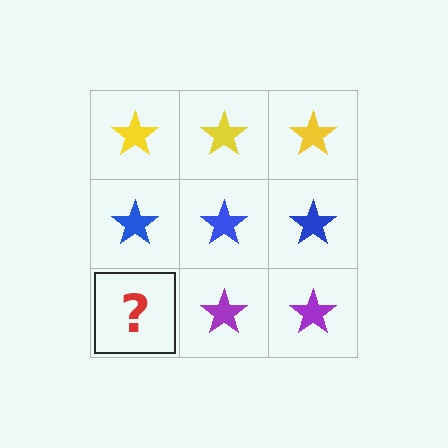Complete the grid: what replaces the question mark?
The question mark should be replaced with a purple star.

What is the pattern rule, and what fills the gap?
The rule is that each row has a consistent color. The gap should be filled with a purple star.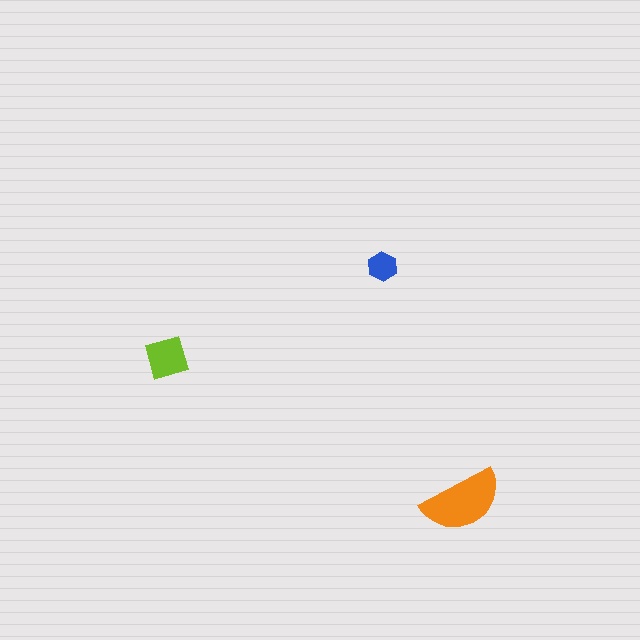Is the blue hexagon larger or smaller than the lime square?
Smaller.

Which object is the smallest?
The blue hexagon.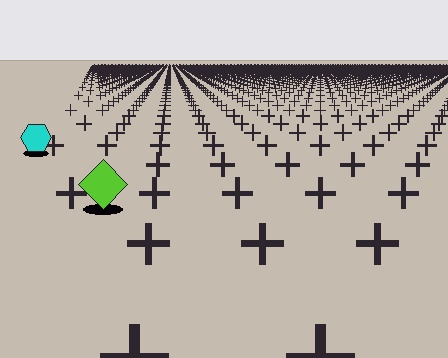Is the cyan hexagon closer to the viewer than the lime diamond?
No. The lime diamond is closer — you can tell from the texture gradient: the ground texture is coarser near it.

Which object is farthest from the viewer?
The cyan hexagon is farthest from the viewer. It appears smaller and the ground texture around it is denser.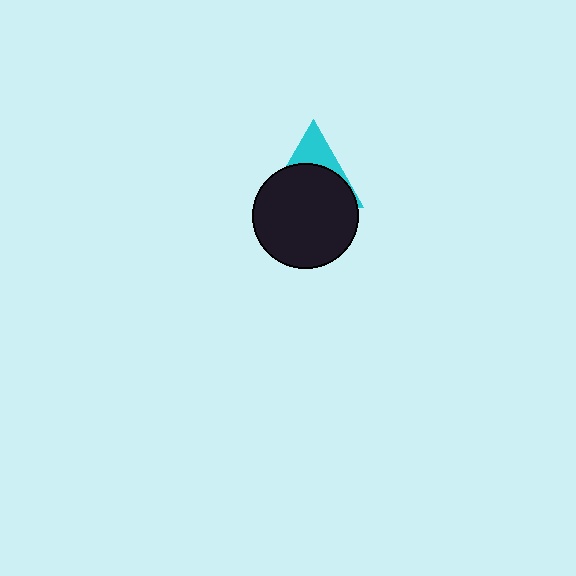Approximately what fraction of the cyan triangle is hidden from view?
Roughly 69% of the cyan triangle is hidden behind the black circle.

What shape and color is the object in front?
The object in front is a black circle.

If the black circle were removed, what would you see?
You would see the complete cyan triangle.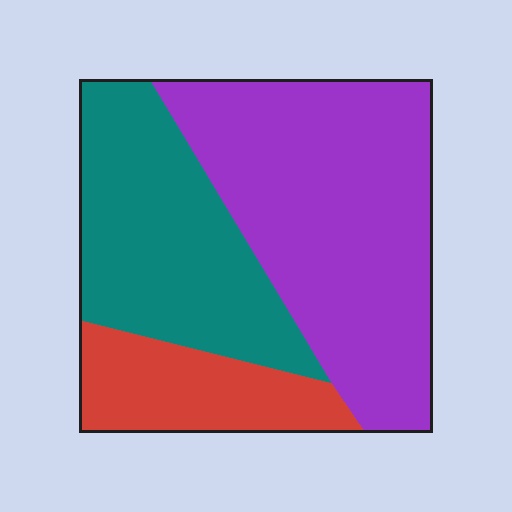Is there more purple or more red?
Purple.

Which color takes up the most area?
Purple, at roughly 50%.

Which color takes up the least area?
Red, at roughly 15%.